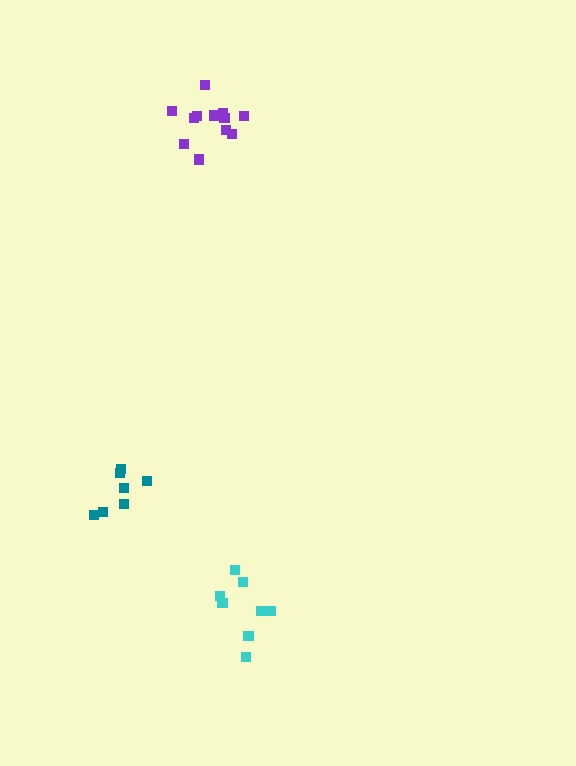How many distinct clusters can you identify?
There are 3 distinct clusters.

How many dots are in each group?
Group 1: 8 dots, Group 2: 7 dots, Group 3: 12 dots (27 total).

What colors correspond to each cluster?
The clusters are colored: cyan, teal, purple.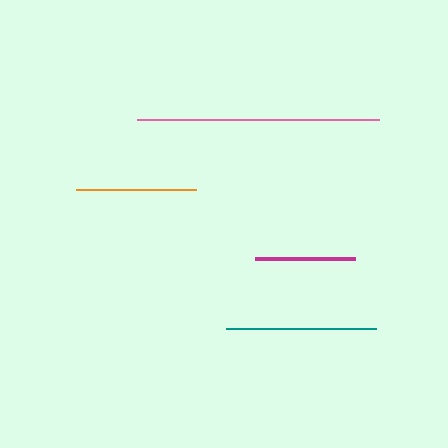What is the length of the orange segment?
The orange segment is approximately 120 pixels long.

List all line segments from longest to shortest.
From longest to shortest: pink, teal, orange, magenta.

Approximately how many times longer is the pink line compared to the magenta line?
The pink line is approximately 2.4 times the length of the magenta line.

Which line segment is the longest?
The pink line is the longest at approximately 242 pixels.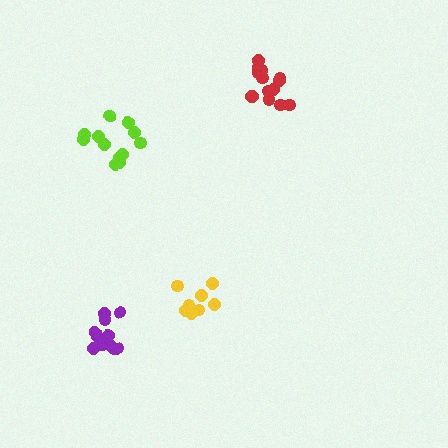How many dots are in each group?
Group 1: 11 dots, Group 2: 12 dots, Group 3: 14 dots, Group 4: 8 dots (45 total).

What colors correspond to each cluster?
The clusters are colored: purple, lime, red, yellow.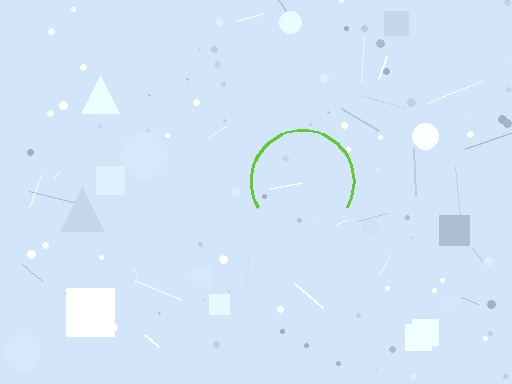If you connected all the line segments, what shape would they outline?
They would outline a circle.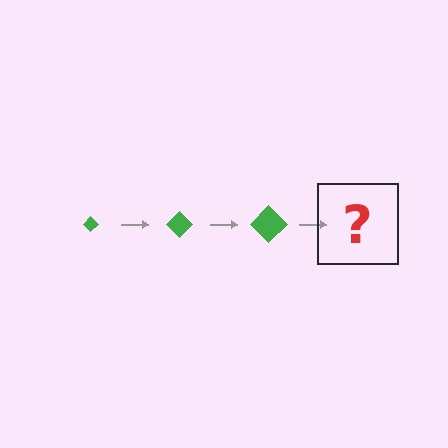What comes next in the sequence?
The next element should be a green diamond, larger than the previous one.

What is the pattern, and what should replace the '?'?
The pattern is that the diamond gets progressively larger each step. The '?' should be a green diamond, larger than the previous one.